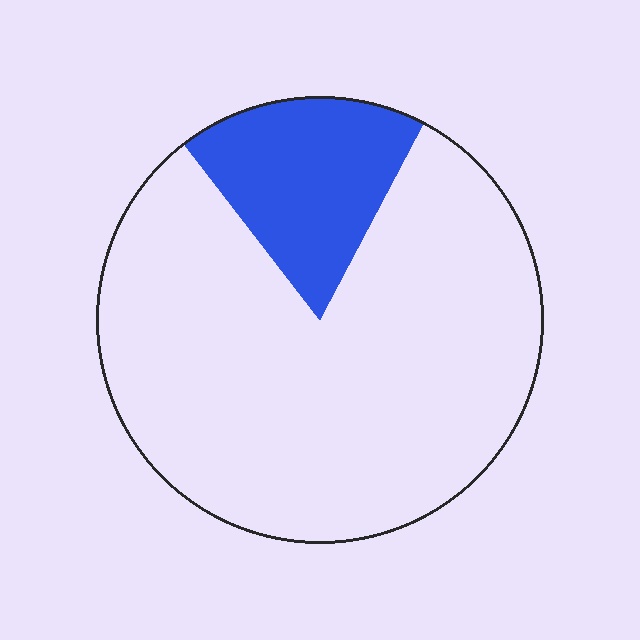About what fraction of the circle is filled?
About one sixth (1/6).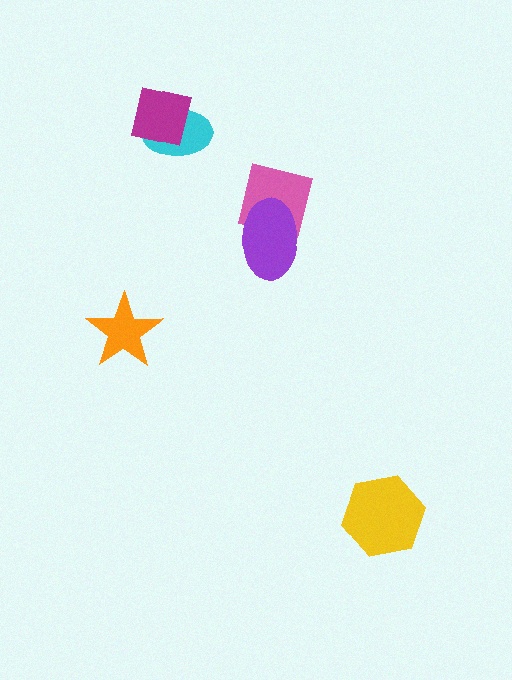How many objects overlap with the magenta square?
1 object overlaps with the magenta square.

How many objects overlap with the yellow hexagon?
0 objects overlap with the yellow hexagon.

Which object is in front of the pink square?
The purple ellipse is in front of the pink square.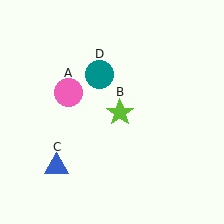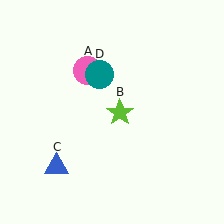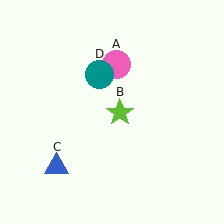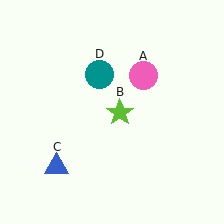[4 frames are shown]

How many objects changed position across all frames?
1 object changed position: pink circle (object A).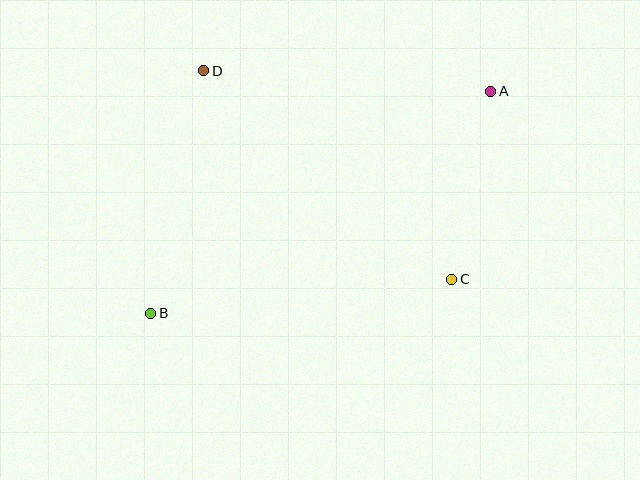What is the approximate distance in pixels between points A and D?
The distance between A and D is approximately 288 pixels.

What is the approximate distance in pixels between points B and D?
The distance between B and D is approximately 249 pixels.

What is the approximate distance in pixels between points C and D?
The distance between C and D is approximately 324 pixels.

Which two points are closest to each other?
Points A and C are closest to each other.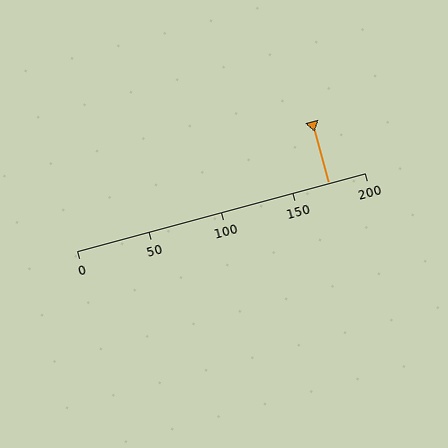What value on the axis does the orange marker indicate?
The marker indicates approximately 175.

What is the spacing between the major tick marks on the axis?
The major ticks are spaced 50 apart.